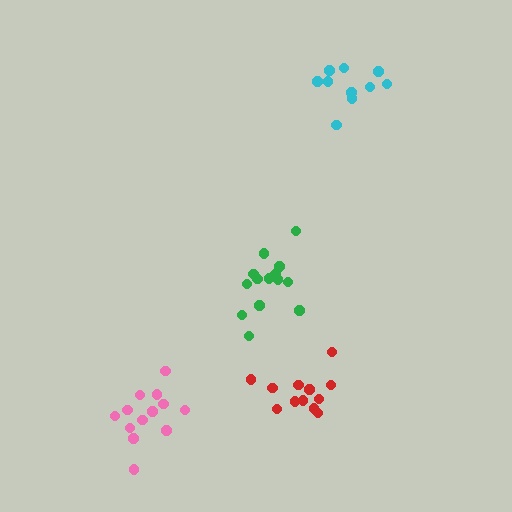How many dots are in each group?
Group 1: 14 dots, Group 2: 10 dots, Group 3: 13 dots, Group 4: 12 dots (49 total).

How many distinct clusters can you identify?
There are 4 distinct clusters.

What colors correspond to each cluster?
The clusters are colored: green, cyan, pink, red.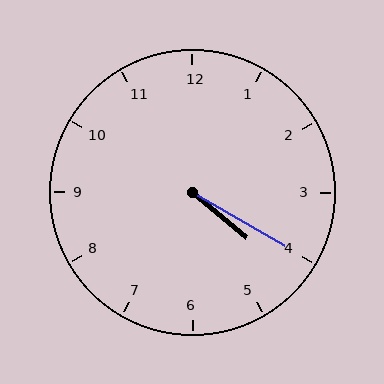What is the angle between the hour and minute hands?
Approximately 10 degrees.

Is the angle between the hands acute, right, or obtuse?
It is acute.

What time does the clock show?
4:20.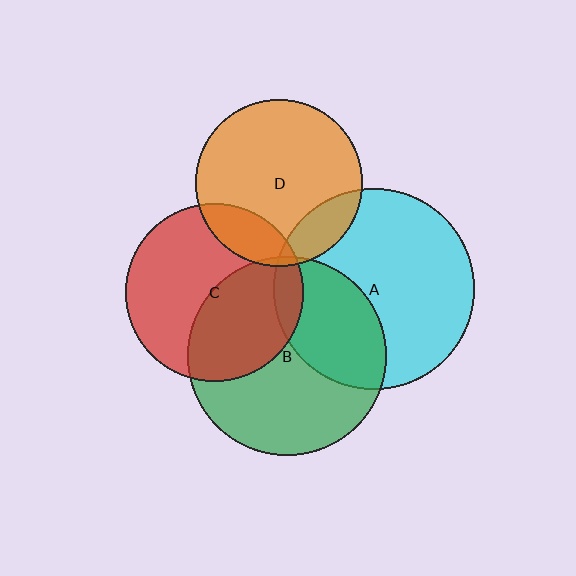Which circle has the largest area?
Circle A (cyan).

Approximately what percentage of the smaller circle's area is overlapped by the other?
Approximately 15%.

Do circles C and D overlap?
Yes.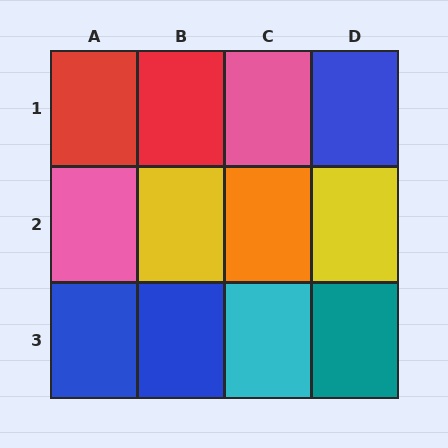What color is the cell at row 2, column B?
Yellow.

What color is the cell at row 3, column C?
Cyan.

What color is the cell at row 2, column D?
Yellow.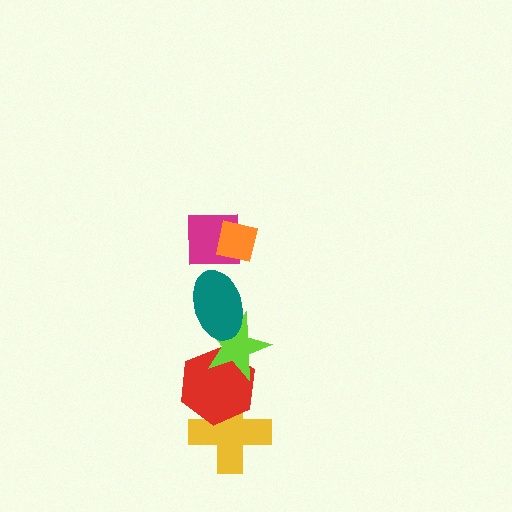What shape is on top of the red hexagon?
The lime star is on top of the red hexagon.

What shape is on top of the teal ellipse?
The magenta square is on top of the teal ellipse.